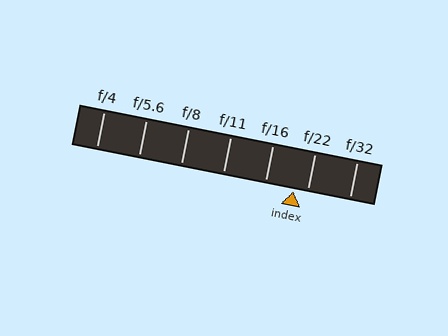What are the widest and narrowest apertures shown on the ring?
The widest aperture shown is f/4 and the narrowest is f/32.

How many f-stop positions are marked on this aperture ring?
There are 7 f-stop positions marked.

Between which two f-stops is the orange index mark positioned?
The index mark is between f/16 and f/22.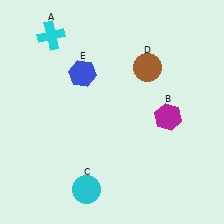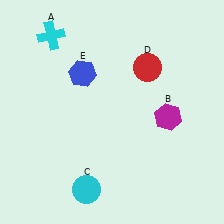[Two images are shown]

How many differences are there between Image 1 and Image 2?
There is 1 difference between the two images.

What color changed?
The circle (D) changed from brown in Image 1 to red in Image 2.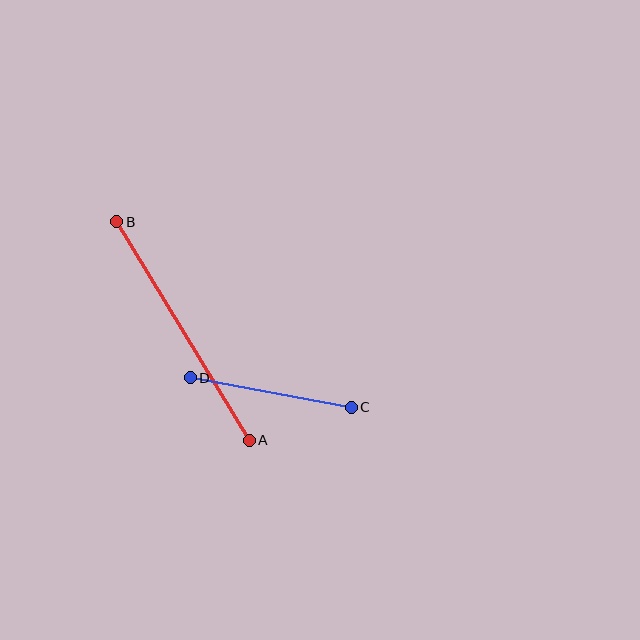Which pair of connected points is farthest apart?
Points A and B are farthest apart.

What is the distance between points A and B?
The distance is approximately 256 pixels.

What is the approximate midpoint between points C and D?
The midpoint is at approximately (271, 392) pixels.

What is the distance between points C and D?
The distance is approximately 164 pixels.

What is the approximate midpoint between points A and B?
The midpoint is at approximately (183, 331) pixels.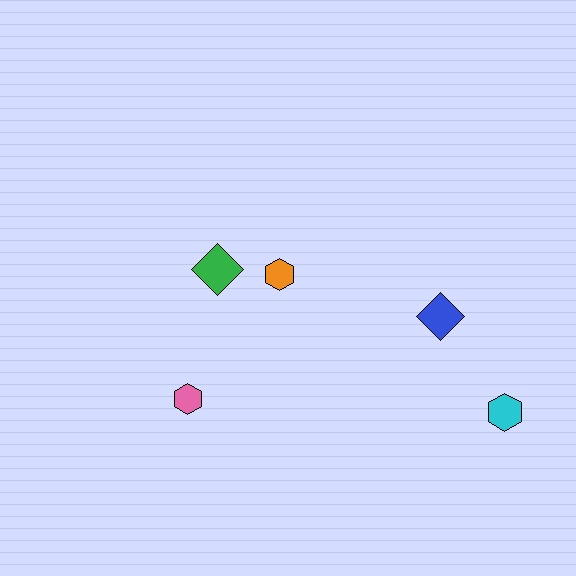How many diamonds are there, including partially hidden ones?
There are 2 diamonds.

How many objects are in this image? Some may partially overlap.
There are 5 objects.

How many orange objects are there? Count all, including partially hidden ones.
There is 1 orange object.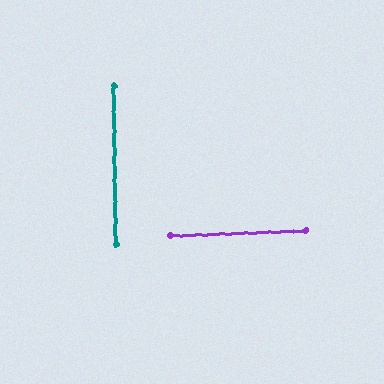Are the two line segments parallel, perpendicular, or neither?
Perpendicular — they meet at approximately 89°.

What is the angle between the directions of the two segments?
Approximately 89 degrees.